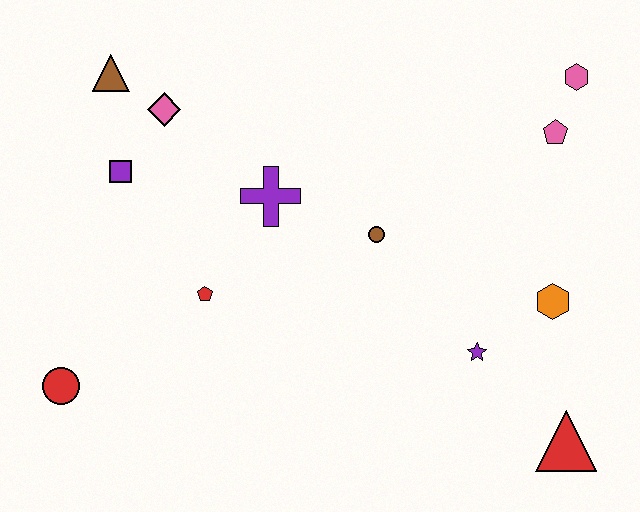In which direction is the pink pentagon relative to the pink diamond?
The pink pentagon is to the right of the pink diamond.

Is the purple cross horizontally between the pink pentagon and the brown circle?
No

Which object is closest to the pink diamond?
The brown triangle is closest to the pink diamond.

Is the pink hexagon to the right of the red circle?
Yes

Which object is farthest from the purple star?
The brown triangle is farthest from the purple star.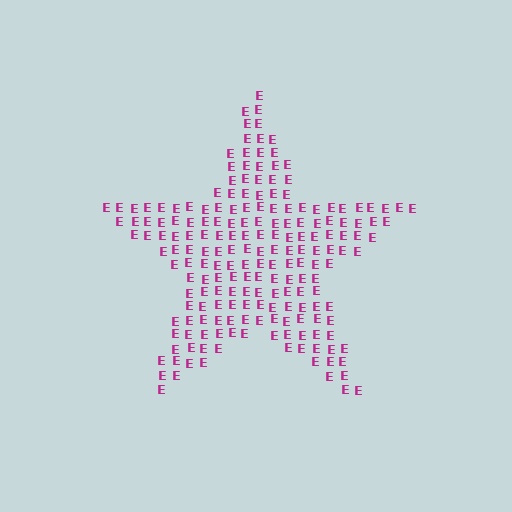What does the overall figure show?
The overall figure shows a star.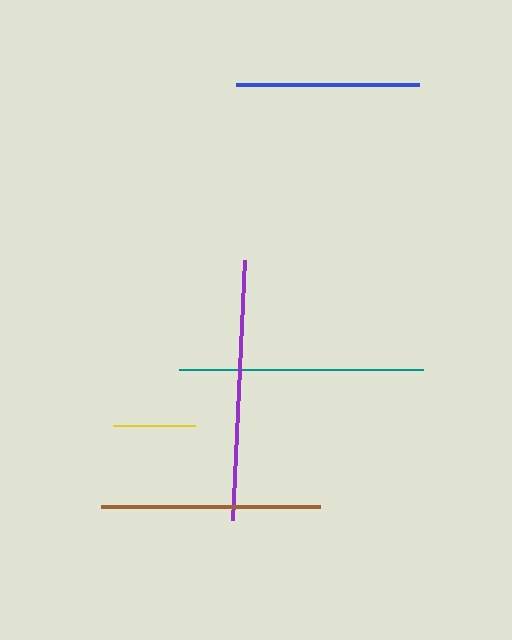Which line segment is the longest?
The purple line is the longest at approximately 261 pixels.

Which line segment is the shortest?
The yellow line is the shortest at approximately 82 pixels.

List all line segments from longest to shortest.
From longest to shortest: purple, teal, brown, blue, yellow.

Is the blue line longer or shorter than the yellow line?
The blue line is longer than the yellow line.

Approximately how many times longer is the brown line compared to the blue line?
The brown line is approximately 1.2 times the length of the blue line.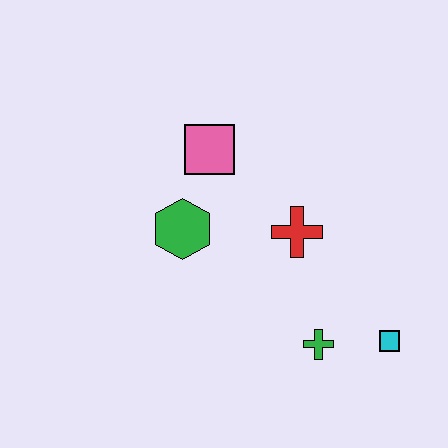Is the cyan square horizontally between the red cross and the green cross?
No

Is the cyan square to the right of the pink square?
Yes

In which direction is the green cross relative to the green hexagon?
The green cross is to the right of the green hexagon.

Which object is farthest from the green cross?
The pink square is farthest from the green cross.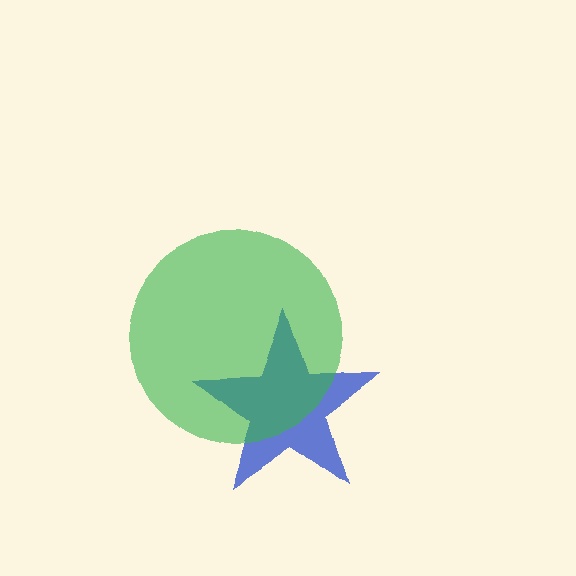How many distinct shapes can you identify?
There are 2 distinct shapes: a blue star, a green circle.